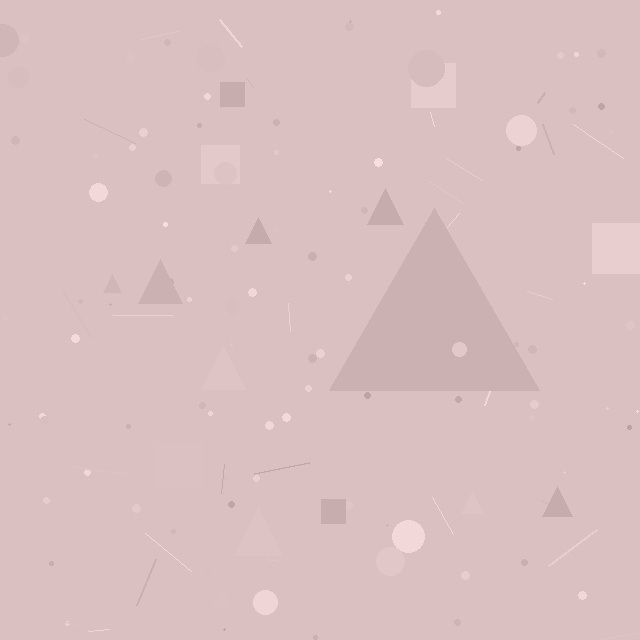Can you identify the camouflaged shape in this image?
The camouflaged shape is a triangle.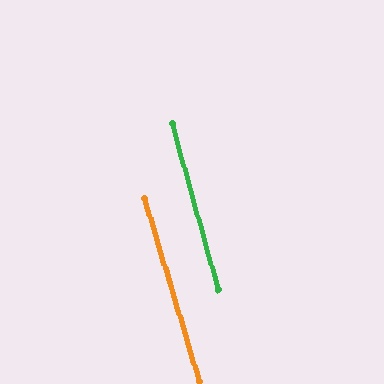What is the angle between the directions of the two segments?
Approximately 1 degree.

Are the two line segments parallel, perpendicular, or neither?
Parallel — their directions differ by only 1.1°.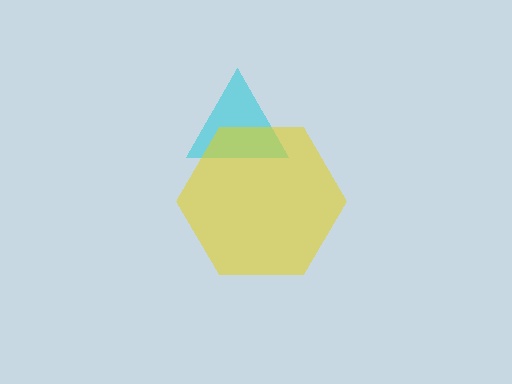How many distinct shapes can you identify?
There are 2 distinct shapes: a cyan triangle, a yellow hexagon.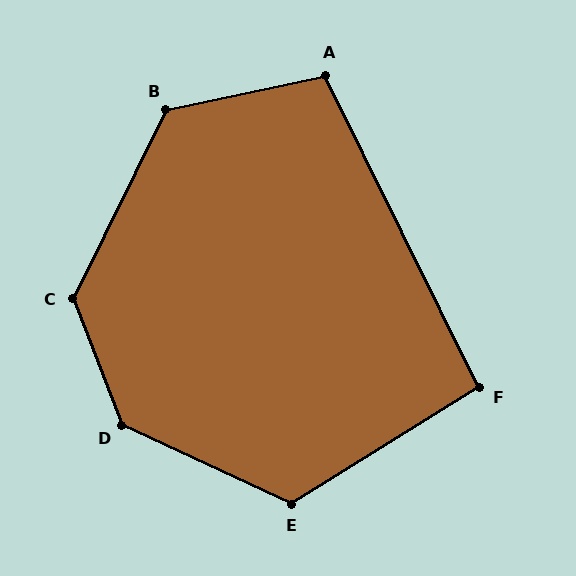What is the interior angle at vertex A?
Approximately 104 degrees (obtuse).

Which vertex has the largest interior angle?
D, at approximately 136 degrees.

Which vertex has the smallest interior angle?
F, at approximately 95 degrees.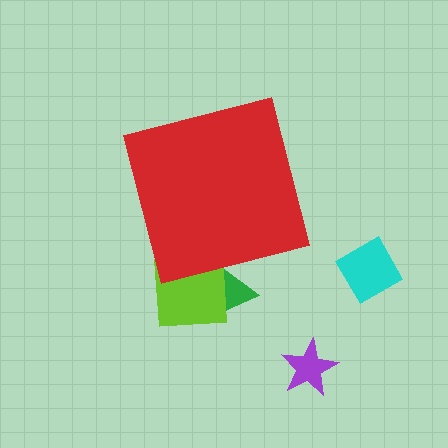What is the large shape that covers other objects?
A red square.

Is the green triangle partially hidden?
Yes, the green triangle is partially hidden behind the red square.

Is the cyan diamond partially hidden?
No, the cyan diamond is fully visible.